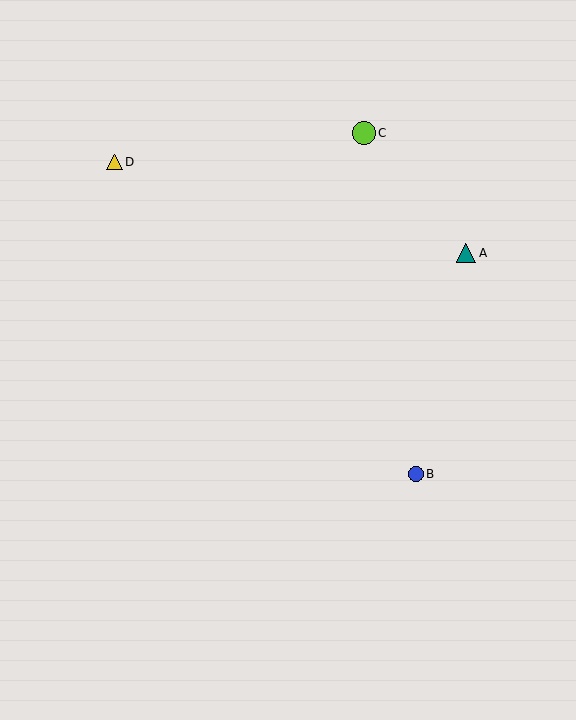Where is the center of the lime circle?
The center of the lime circle is at (364, 133).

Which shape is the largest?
The lime circle (labeled C) is the largest.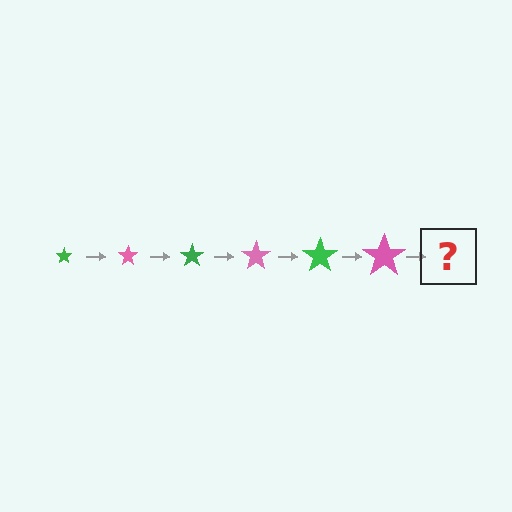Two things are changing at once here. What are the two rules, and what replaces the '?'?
The two rules are that the star grows larger each step and the color cycles through green and pink. The '?' should be a green star, larger than the previous one.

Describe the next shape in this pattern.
It should be a green star, larger than the previous one.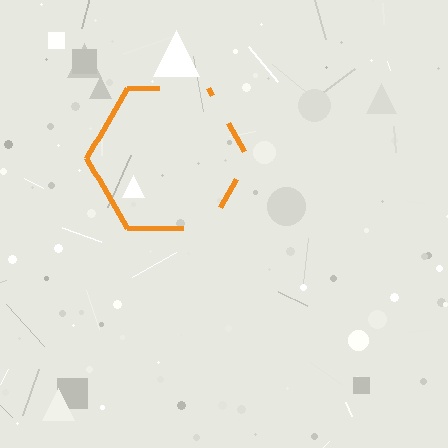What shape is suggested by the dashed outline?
The dashed outline suggests a hexagon.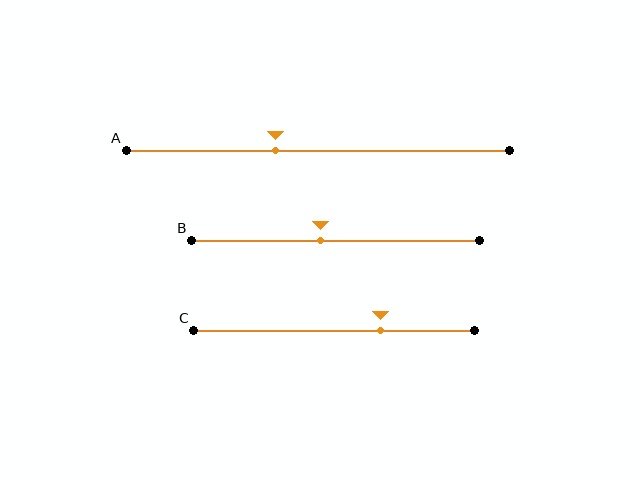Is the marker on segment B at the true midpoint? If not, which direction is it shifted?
No, the marker on segment B is shifted to the left by about 5% of the segment length.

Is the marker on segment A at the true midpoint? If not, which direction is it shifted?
No, the marker on segment A is shifted to the left by about 11% of the segment length.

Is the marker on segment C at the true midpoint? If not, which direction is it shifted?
No, the marker on segment C is shifted to the right by about 16% of the segment length.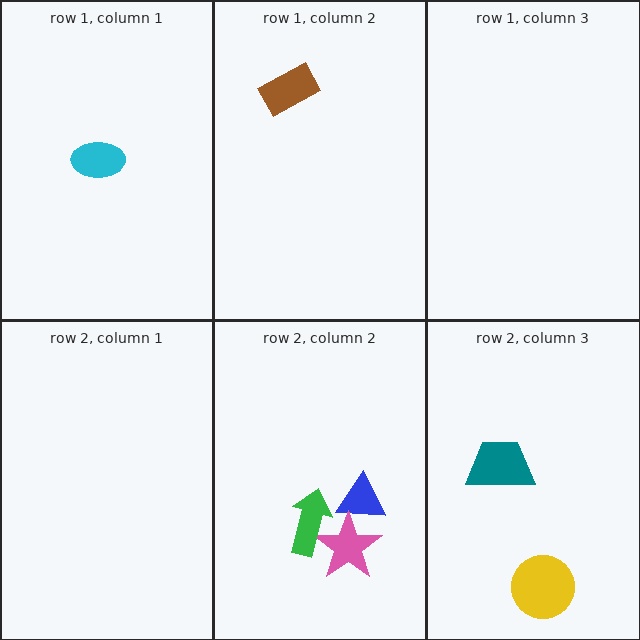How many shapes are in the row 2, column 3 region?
2.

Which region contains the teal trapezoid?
The row 2, column 3 region.